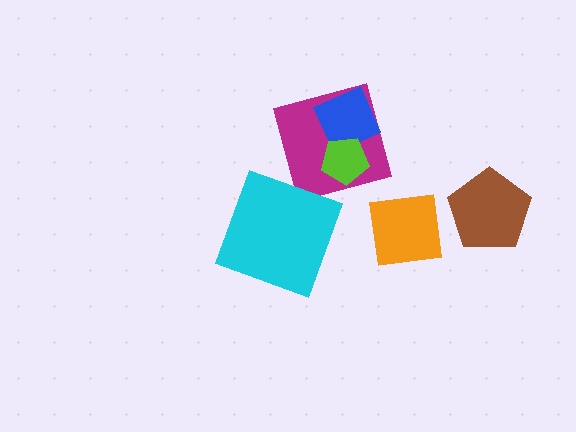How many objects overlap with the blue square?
2 objects overlap with the blue square.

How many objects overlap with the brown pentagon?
0 objects overlap with the brown pentagon.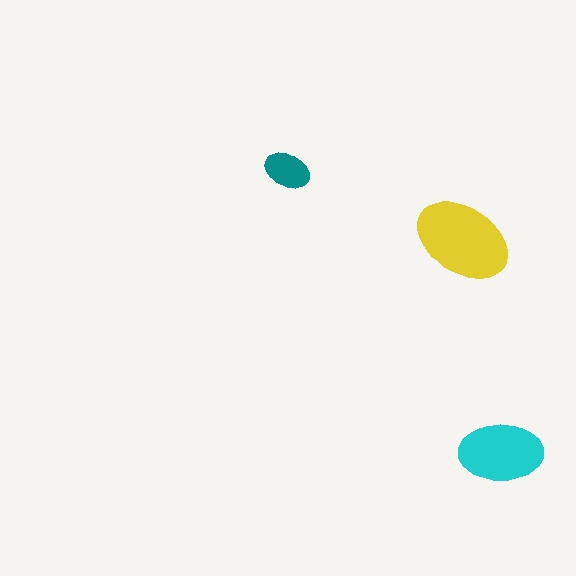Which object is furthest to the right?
The cyan ellipse is rightmost.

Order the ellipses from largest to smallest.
the yellow one, the cyan one, the teal one.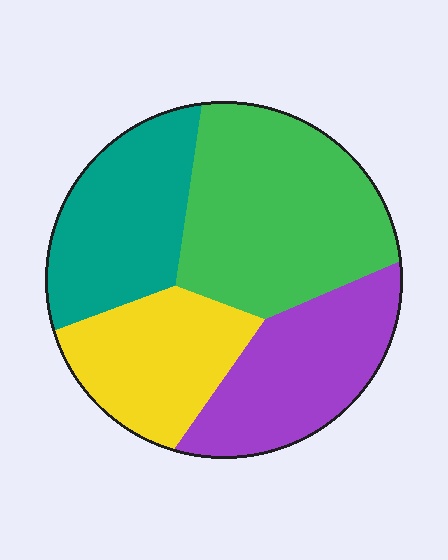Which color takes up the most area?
Green, at roughly 35%.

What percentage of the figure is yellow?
Yellow takes up less than a quarter of the figure.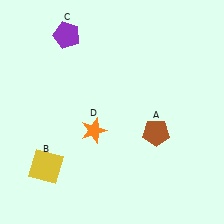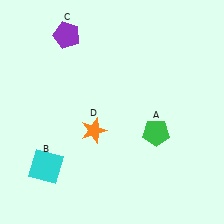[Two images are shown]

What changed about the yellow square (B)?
In Image 1, B is yellow. In Image 2, it changed to cyan.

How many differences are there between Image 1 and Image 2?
There are 2 differences between the two images.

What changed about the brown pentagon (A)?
In Image 1, A is brown. In Image 2, it changed to green.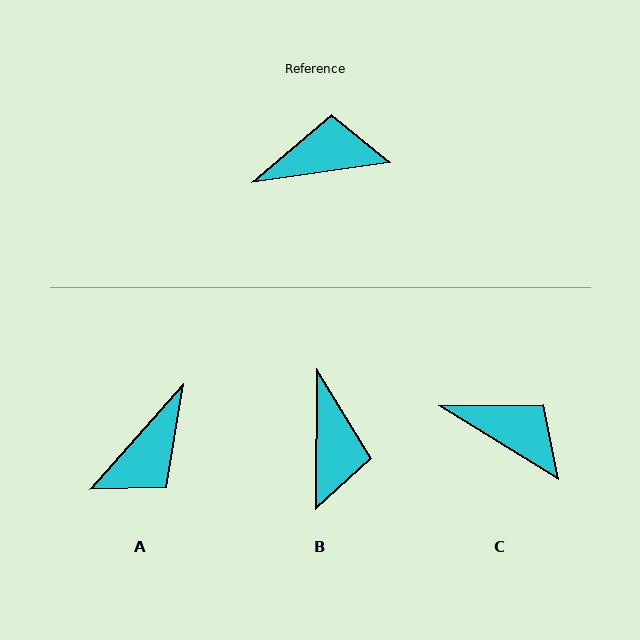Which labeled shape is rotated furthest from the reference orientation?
A, about 140 degrees away.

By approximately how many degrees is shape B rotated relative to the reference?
Approximately 99 degrees clockwise.